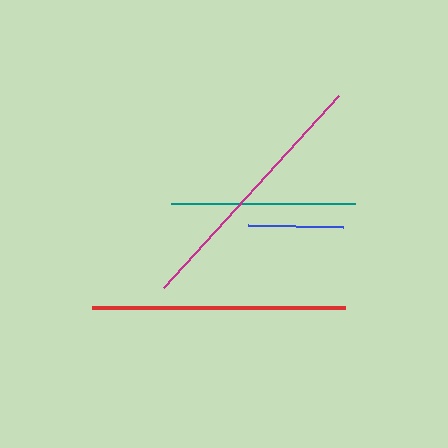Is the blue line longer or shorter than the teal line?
The teal line is longer than the blue line.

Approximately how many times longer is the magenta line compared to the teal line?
The magenta line is approximately 1.4 times the length of the teal line.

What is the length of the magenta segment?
The magenta segment is approximately 260 pixels long.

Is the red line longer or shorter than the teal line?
The red line is longer than the teal line.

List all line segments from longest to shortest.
From longest to shortest: magenta, red, teal, blue.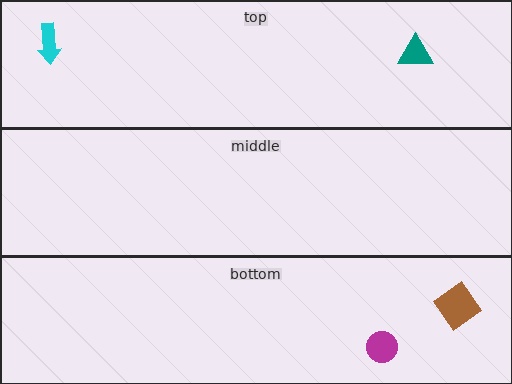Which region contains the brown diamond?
The bottom region.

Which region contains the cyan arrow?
The top region.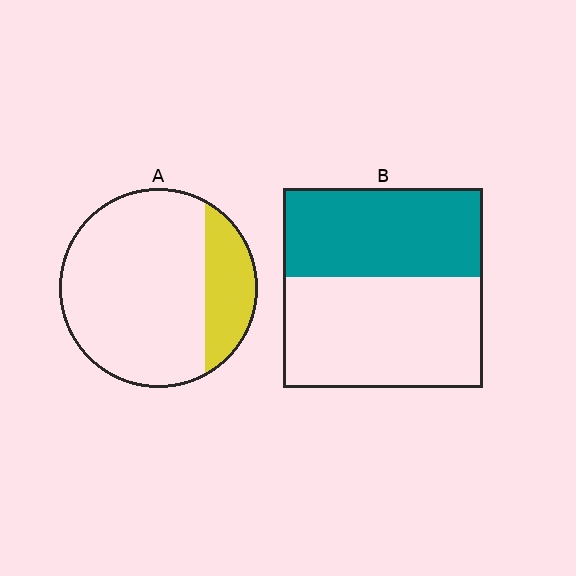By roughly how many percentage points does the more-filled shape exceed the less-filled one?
By roughly 25 percentage points (B over A).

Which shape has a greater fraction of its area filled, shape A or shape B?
Shape B.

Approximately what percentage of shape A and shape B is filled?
A is approximately 20% and B is approximately 45%.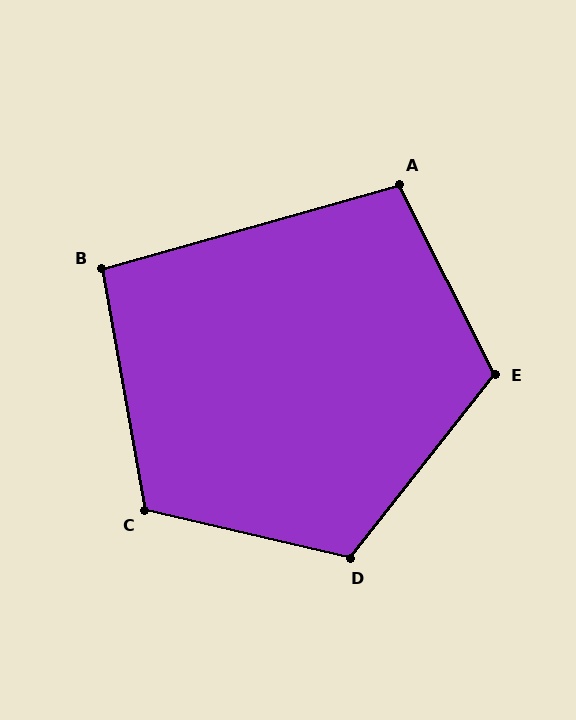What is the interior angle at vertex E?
Approximately 115 degrees (obtuse).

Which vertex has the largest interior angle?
D, at approximately 115 degrees.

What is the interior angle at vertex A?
Approximately 101 degrees (obtuse).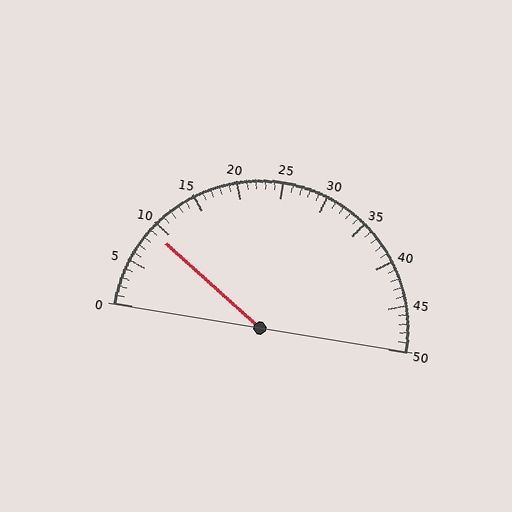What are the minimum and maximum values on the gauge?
The gauge ranges from 0 to 50.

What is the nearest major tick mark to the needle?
The nearest major tick mark is 10.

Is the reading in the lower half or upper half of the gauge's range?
The reading is in the lower half of the range (0 to 50).